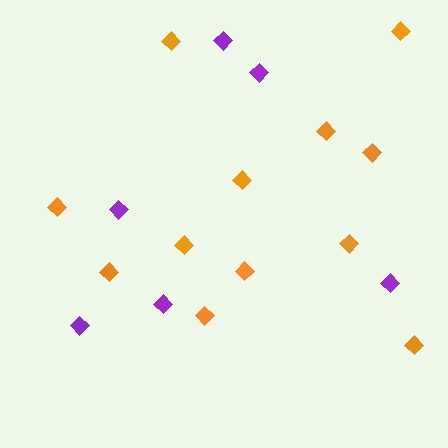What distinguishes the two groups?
There are 2 groups: one group of orange diamonds (12) and one group of purple diamonds (6).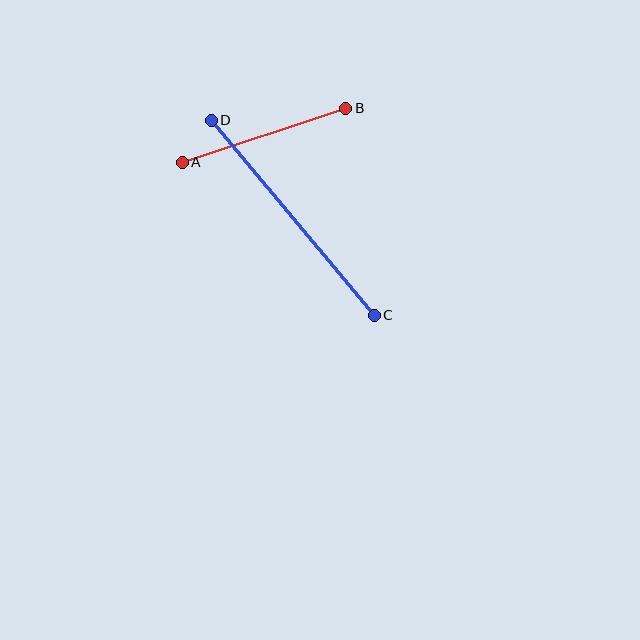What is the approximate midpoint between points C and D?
The midpoint is at approximately (293, 218) pixels.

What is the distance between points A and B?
The distance is approximately 172 pixels.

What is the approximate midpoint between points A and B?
The midpoint is at approximately (264, 135) pixels.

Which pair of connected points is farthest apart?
Points C and D are farthest apart.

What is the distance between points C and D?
The distance is approximately 254 pixels.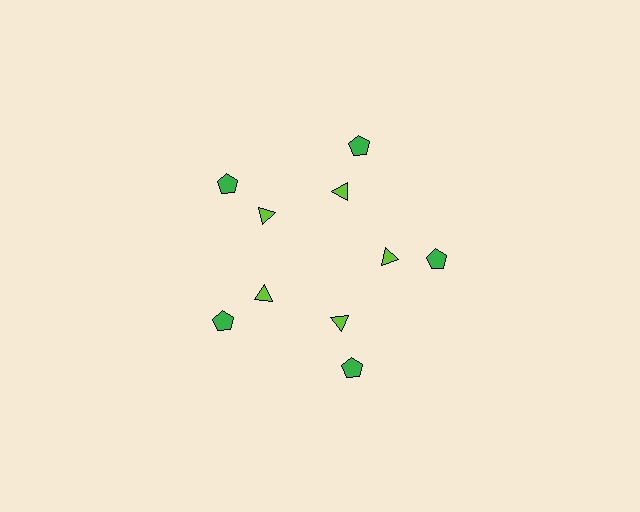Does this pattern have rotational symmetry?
Yes, this pattern has 5-fold rotational symmetry. It looks the same after rotating 72 degrees around the center.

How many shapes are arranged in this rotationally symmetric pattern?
There are 10 shapes, arranged in 5 groups of 2.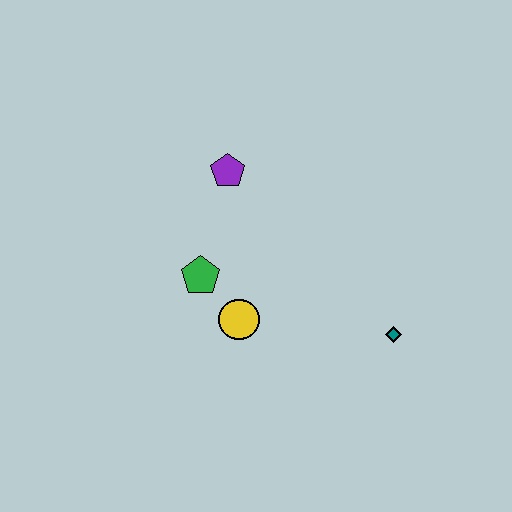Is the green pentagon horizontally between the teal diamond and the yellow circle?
No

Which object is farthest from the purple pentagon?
The teal diamond is farthest from the purple pentagon.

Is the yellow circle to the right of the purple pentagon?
Yes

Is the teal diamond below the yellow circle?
Yes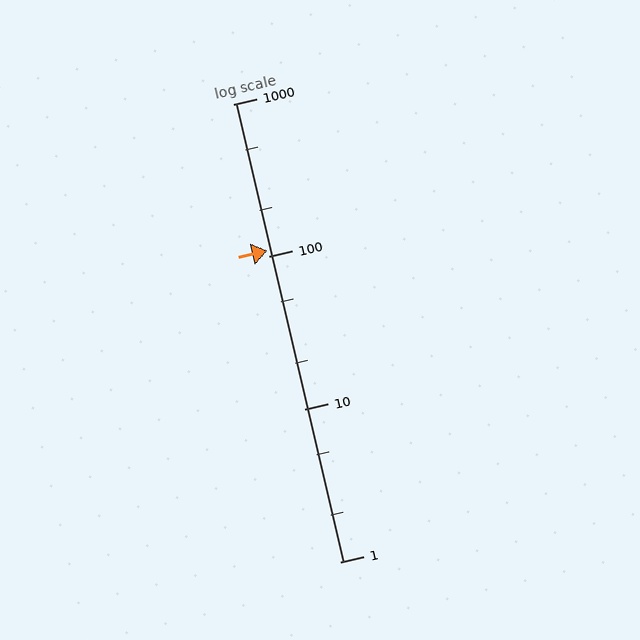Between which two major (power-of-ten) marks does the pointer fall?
The pointer is between 100 and 1000.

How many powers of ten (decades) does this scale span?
The scale spans 3 decades, from 1 to 1000.